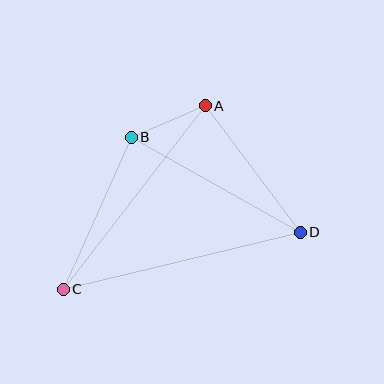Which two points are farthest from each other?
Points C and D are farthest from each other.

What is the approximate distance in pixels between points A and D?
The distance between A and D is approximately 158 pixels.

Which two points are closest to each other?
Points A and B are closest to each other.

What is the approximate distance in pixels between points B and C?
The distance between B and C is approximately 166 pixels.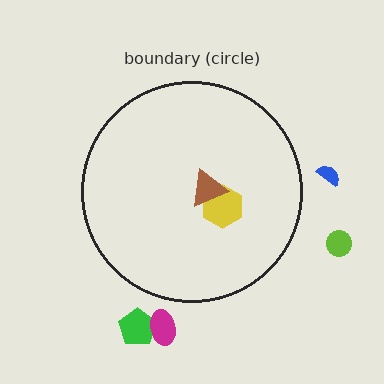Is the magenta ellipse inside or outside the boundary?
Outside.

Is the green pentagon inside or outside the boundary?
Outside.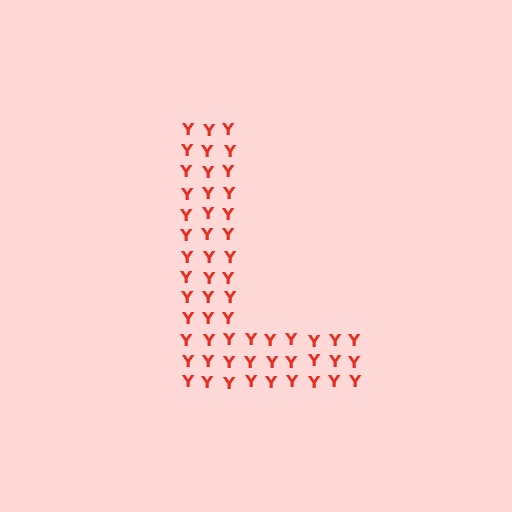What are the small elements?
The small elements are letter Y's.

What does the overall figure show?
The overall figure shows the letter L.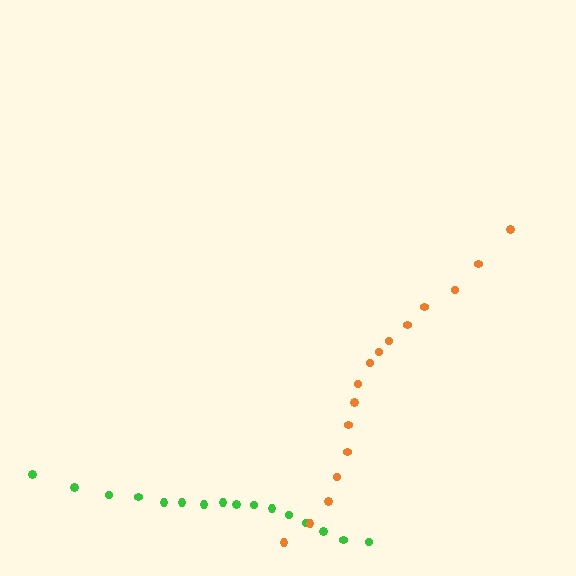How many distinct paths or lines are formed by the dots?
There are 2 distinct paths.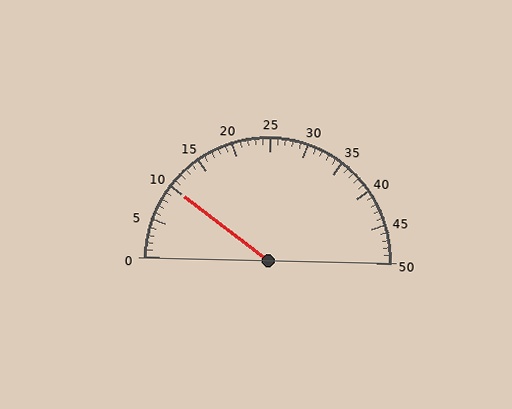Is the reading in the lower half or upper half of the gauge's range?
The reading is in the lower half of the range (0 to 50).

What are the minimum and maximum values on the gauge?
The gauge ranges from 0 to 50.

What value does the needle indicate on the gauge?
The needle indicates approximately 10.